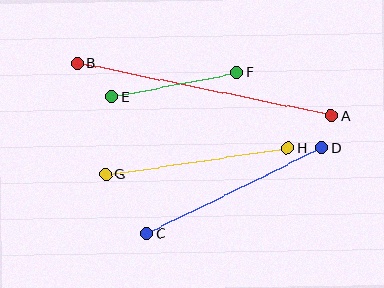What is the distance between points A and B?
The distance is approximately 260 pixels.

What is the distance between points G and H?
The distance is approximately 184 pixels.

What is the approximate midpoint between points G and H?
The midpoint is at approximately (197, 162) pixels.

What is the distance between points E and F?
The distance is approximately 127 pixels.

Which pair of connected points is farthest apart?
Points A and B are farthest apart.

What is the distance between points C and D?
The distance is approximately 194 pixels.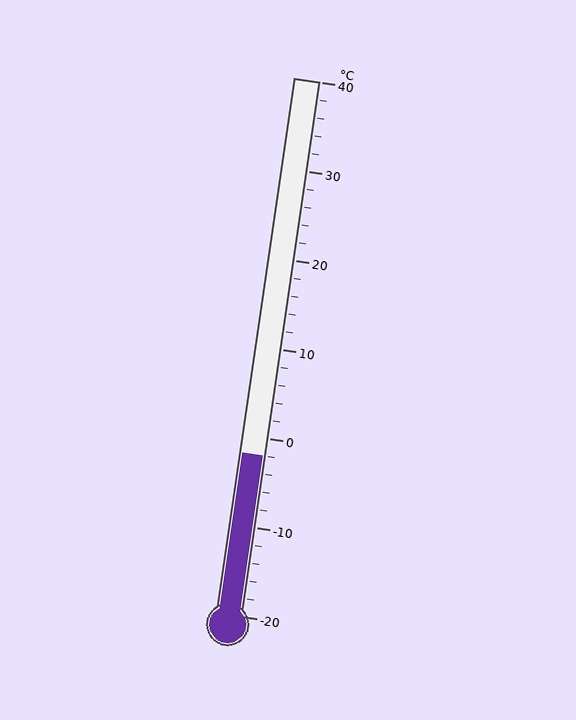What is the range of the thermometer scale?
The thermometer scale ranges from -20°C to 40°C.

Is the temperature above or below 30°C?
The temperature is below 30°C.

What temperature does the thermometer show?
The thermometer shows approximately -2°C.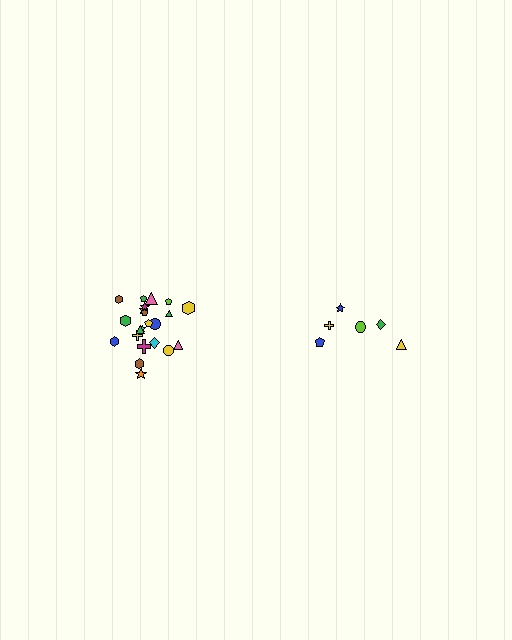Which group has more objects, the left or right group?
The left group.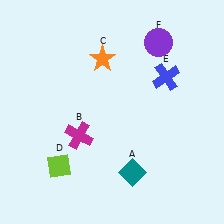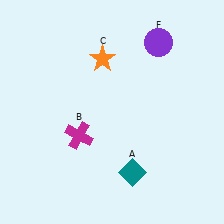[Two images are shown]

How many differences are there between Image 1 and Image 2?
There are 2 differences between the two images.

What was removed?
The blue cross (E), the lime diamond (D) were removed in Image 2.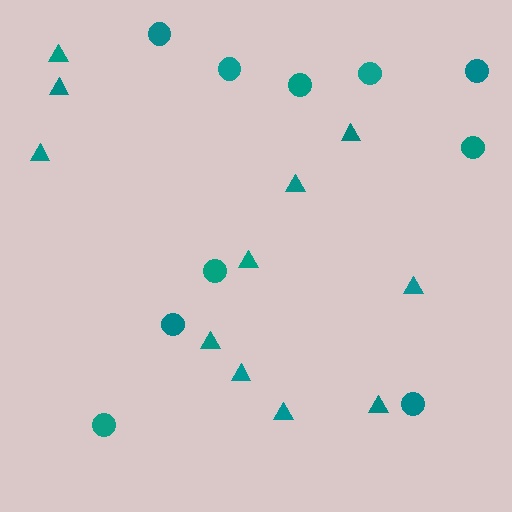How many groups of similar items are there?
There are 2 groups: one group of circles (10) and one group of triangles (11).